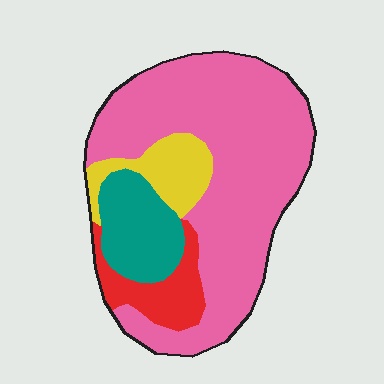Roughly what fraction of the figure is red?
Red takes up about one tenth (1/10) of the figure.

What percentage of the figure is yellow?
Yellow takes up about one tenth (1/10) of the figure.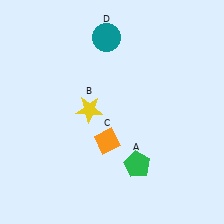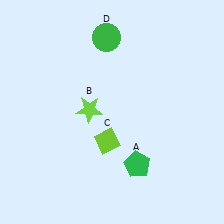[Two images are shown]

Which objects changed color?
B changed from yellow to lime. C changed from orange to lime. D changed from teal to green.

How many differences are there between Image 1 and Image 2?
There are 3 differences between the two images.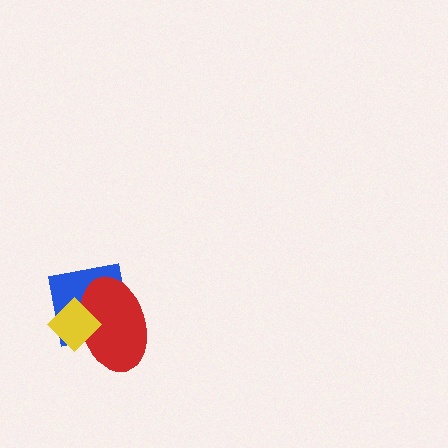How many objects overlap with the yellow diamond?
2 objects overlap with the yellow diamond.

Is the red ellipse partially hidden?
Yes, it is partially covered by another shape.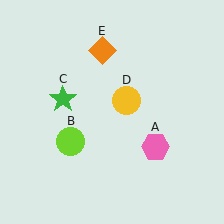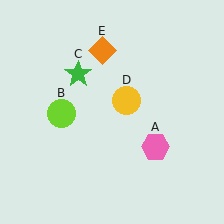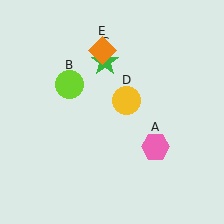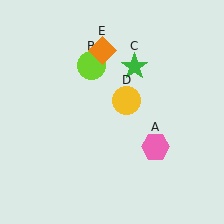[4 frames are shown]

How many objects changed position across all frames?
2 objects changed position: lime circle (object B), green star (object C).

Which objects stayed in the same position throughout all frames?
Pink hexagon (object A) and yellow circle (object D) and orange diamond (object E) remained stationary.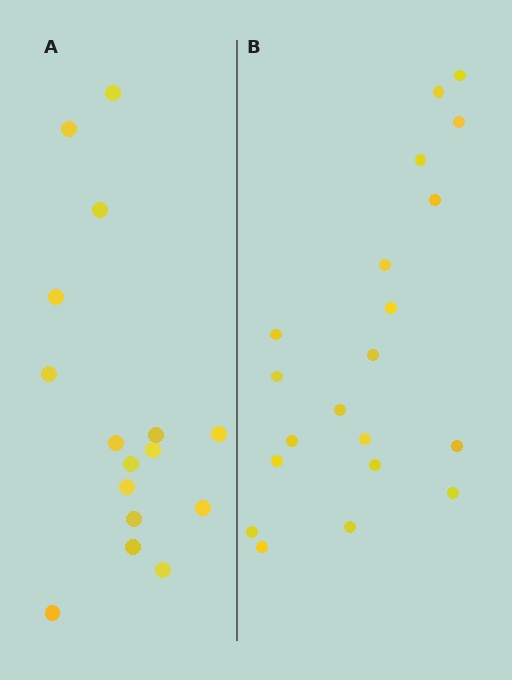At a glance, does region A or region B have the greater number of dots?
Region B (the right region) has more dots.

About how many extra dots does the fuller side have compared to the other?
Region B has about 4 more dots than region A.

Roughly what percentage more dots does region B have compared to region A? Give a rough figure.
About 25% more.